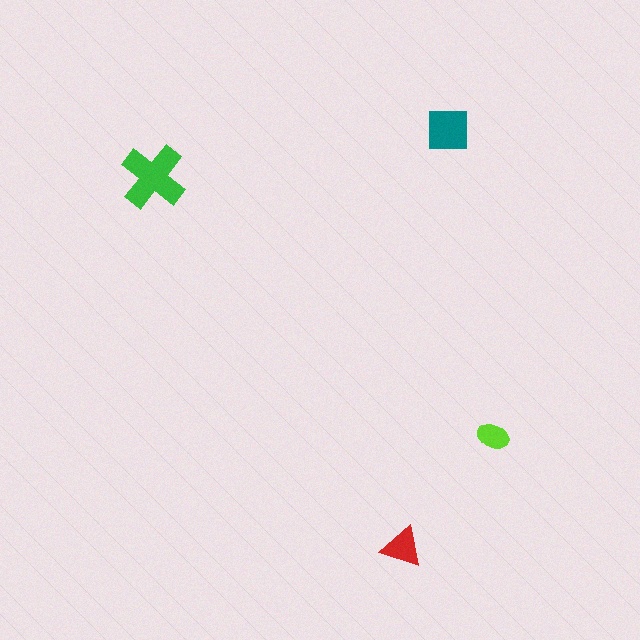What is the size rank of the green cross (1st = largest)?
1st.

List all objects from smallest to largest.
The lime ellipse, the red triangle, the teal square, the green cross.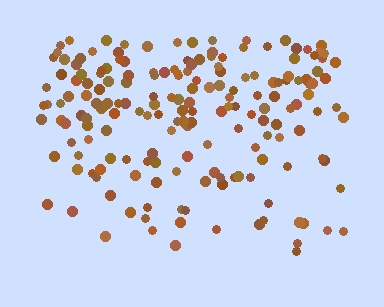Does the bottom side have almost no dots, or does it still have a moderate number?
Still a moderate number, just noticeably fewer than the top.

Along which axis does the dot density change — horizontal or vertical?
Vertical.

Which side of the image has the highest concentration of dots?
The top.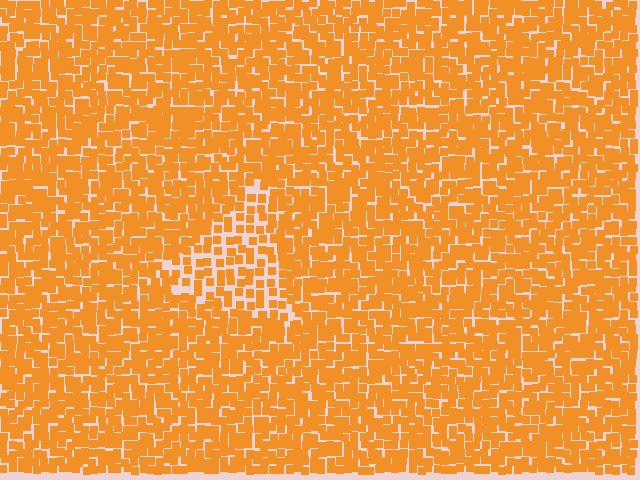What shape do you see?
I see a triangle.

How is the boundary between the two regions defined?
The boundary is defined by a change in element density (approximately 1.7x ratio). All elements are the same color, size, and shape.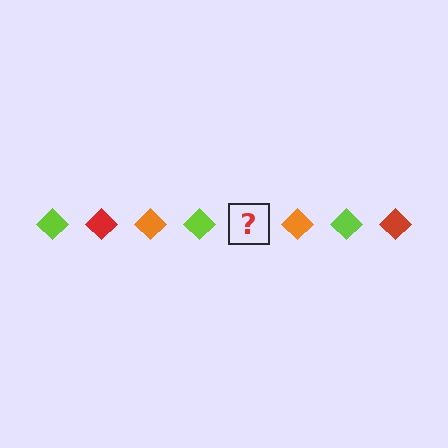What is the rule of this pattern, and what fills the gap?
The rule is that the pattern cycles through lime, red, orange diamonds. The gap should be filled with a red diamond.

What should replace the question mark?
The question mark should be replaced with a red diamond.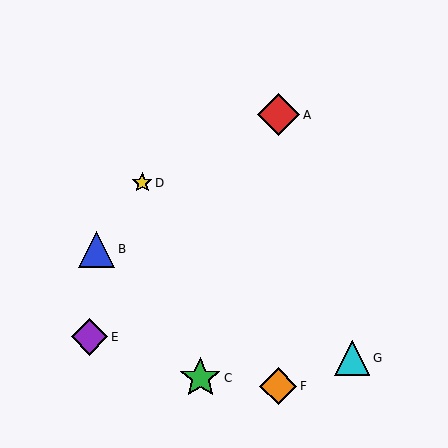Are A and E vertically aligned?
No, A is at x≈278 and E is at x≈90.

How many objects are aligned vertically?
2 objects (A, F) are aligned vertically.